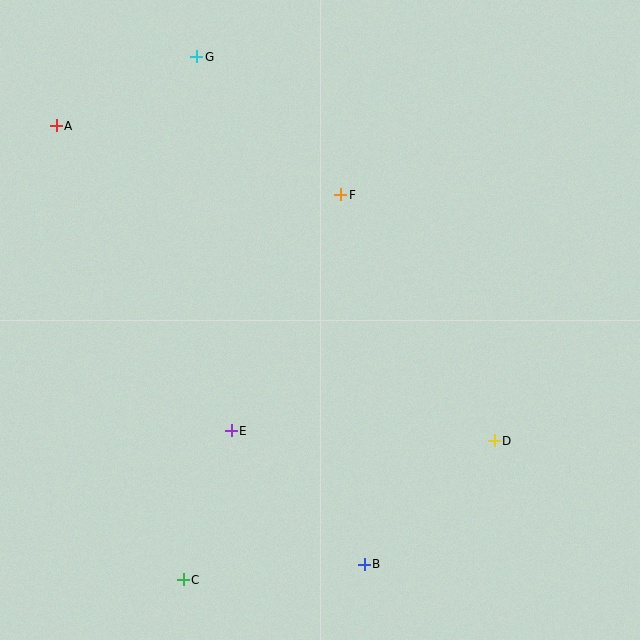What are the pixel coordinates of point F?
Point F is at (340, 195).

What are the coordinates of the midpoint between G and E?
The midpoint between G and E is at (214, 244).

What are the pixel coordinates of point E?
Point E is at (231, 431).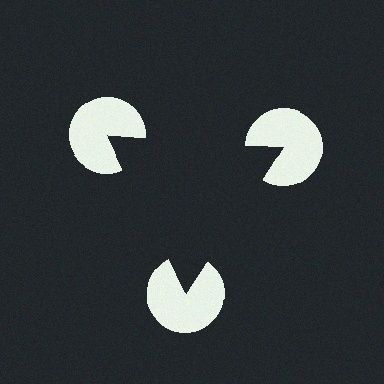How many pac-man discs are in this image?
There are 3 — one at each vertex of the illusory triangle.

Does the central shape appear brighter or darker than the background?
It typically appears slightly darker than the background, even though no actual brightness change is drawn.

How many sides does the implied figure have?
3 sides.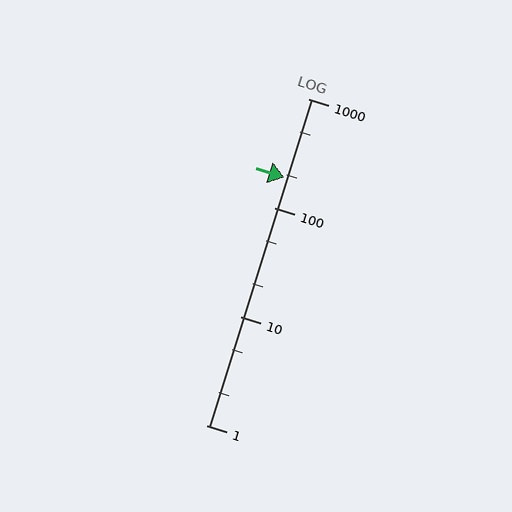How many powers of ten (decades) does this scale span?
The scale spans 3 decades, from 1 to 1000.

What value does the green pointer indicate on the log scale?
The pointer indicates approximately 190.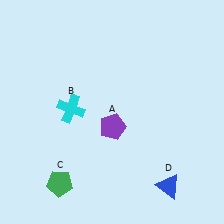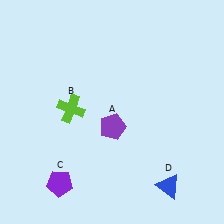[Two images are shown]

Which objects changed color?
B changed from cyan to lime. C changed from green to purple.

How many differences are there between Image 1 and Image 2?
There are 2 differences between the two images.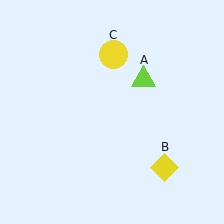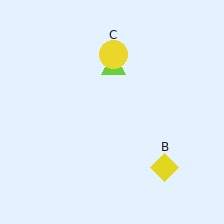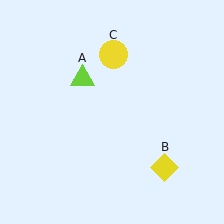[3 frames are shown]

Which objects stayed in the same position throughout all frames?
Yellow diamond (object B) and yellow circle (object C) remained stationary.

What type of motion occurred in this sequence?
The lime triangle (object A) rotated counterclockwise around the center of the scene.